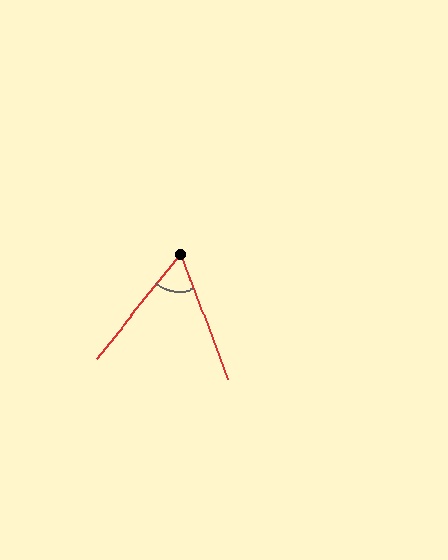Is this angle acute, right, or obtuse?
It is acute.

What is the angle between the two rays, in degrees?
Approximately 59 degrees.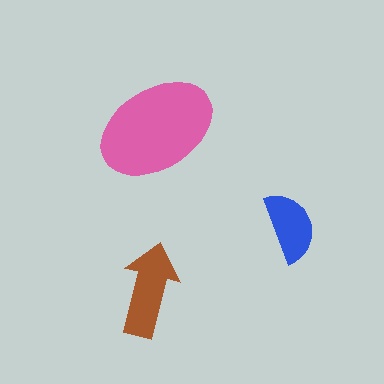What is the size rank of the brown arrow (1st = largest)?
2nd.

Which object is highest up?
The pink ellipse is topmost.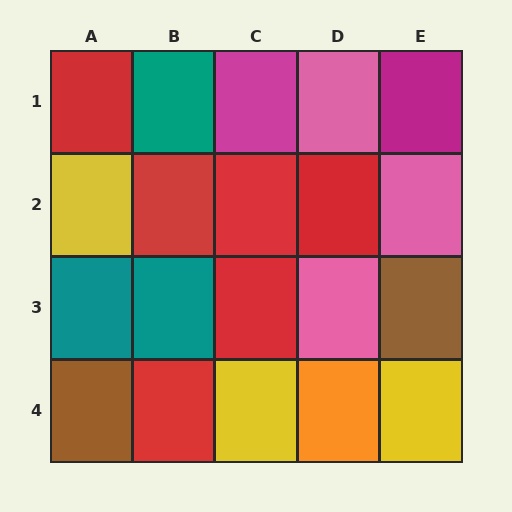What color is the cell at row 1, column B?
Teal.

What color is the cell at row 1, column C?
Magenta.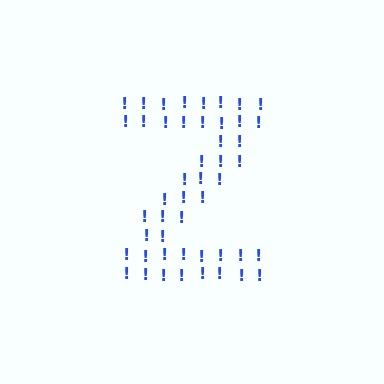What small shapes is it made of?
It is made of small exclamation marks.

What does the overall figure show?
The overall figure shows the letter Z.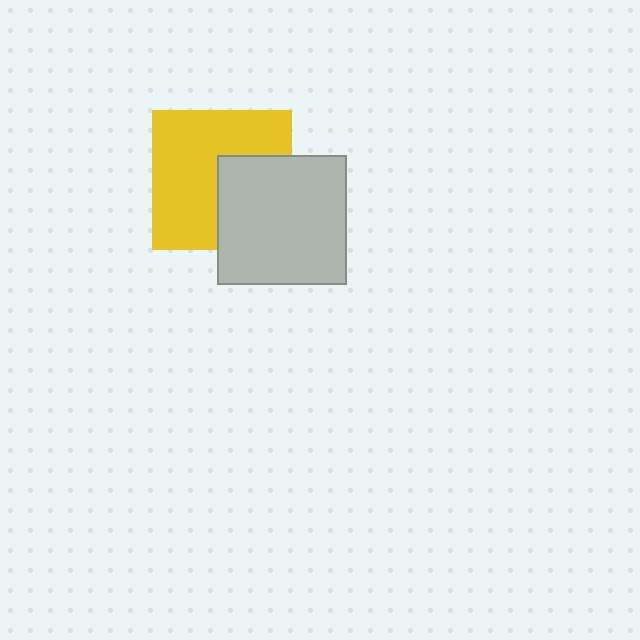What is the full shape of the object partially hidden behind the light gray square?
The partially hidden object is a yellow square.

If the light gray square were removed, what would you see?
You would see the complete yellow square.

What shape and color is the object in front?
The object in front is a light gray square.